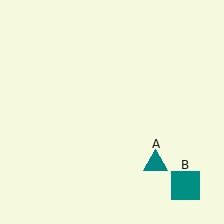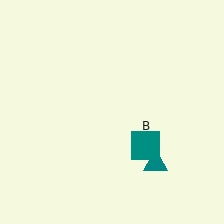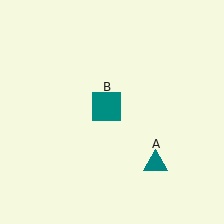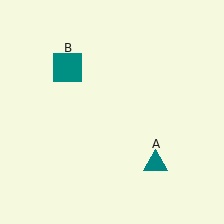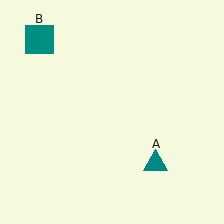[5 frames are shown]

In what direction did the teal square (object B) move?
The teal square (object B) moved up and to the left.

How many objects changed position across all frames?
1 object changed position: teal square (object B).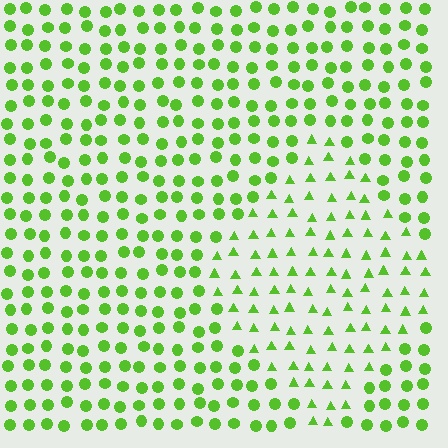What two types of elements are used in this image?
The image uses triangles inside the diamond region and circles outside it.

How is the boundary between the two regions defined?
The boundary is defined by a change in element shape: triangles inside vs. circles outside. All elements share the same color and spacing.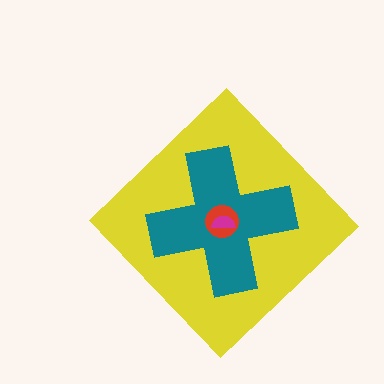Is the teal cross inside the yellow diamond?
Yes.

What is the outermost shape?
The yellow diamond.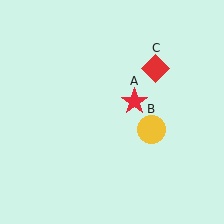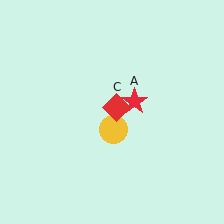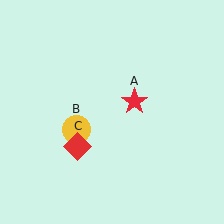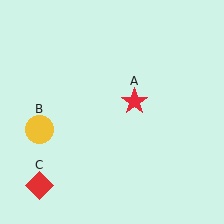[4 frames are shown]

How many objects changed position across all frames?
2 objects changed position: yellow circle (object B), red diamond (object C).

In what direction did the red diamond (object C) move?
The red diamond (object C) moved down and to the left.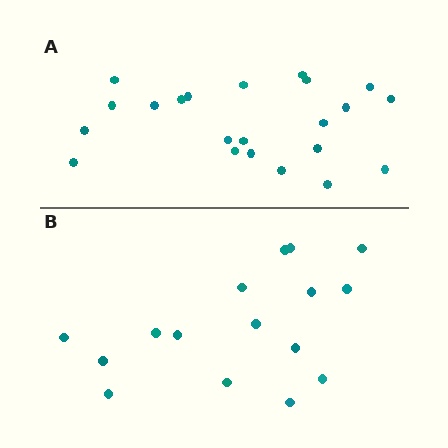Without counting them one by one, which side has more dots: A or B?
Region A (the top region) has more dots.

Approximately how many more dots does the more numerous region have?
Region A has about 6 more dots than region B.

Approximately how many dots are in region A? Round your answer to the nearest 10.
About 20 dots. (The exact count is 22, which rounds to 20.)